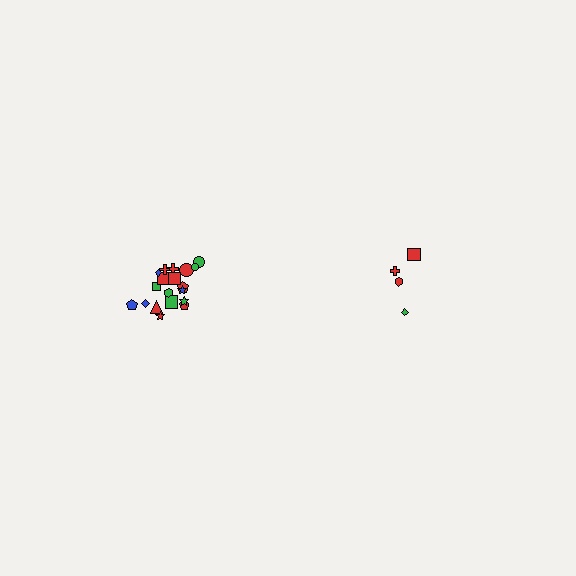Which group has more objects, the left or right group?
The left group.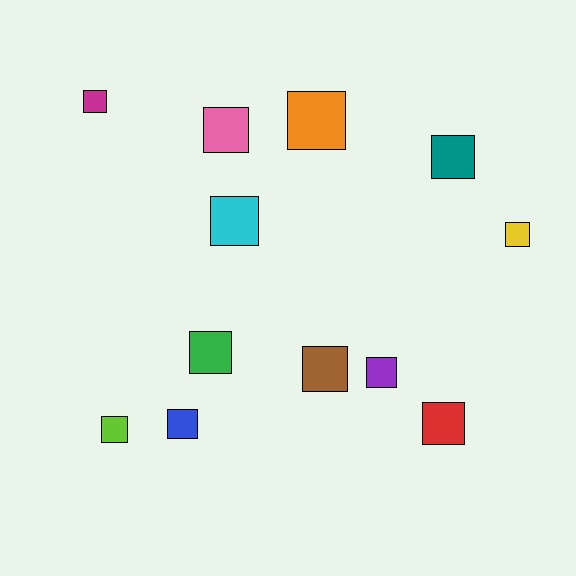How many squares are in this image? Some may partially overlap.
There are 12 squares.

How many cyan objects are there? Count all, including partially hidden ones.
There is 1 cyan object.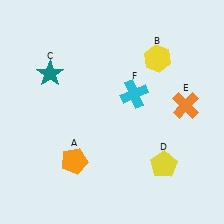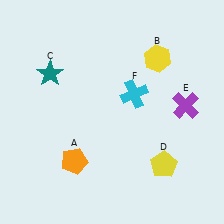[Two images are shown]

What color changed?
The cross (E) changed from orange in Image 1 to purple in Image 2.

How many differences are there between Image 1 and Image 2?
There is 1 difference between the two images.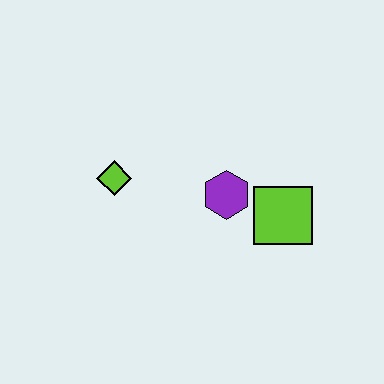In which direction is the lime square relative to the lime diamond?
The lime square is to the right of the lime diamond.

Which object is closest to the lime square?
The purple hexagon is closest to the lime square.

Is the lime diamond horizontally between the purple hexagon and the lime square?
No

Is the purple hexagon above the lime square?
Yes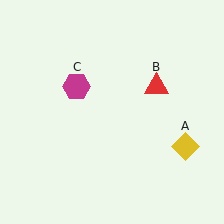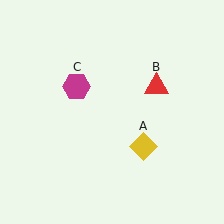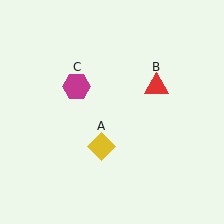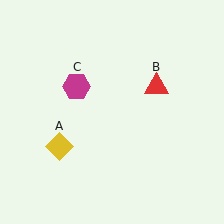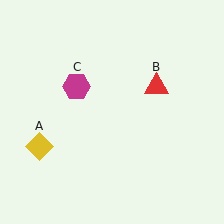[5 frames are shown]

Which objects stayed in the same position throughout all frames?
Red triangle (object B) and magenta hexagon (object C) remained stationary.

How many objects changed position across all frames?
1 object changed position: yellow diamond (object A).